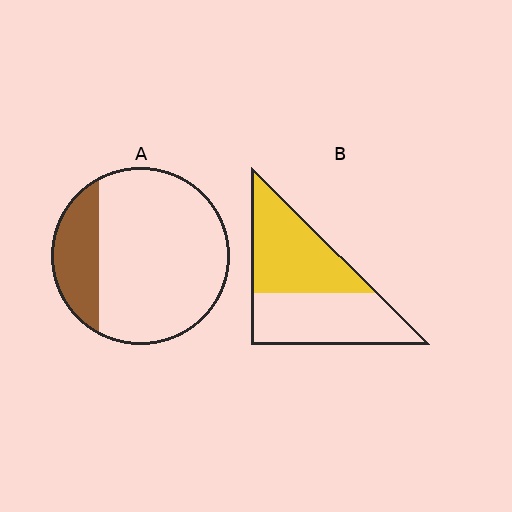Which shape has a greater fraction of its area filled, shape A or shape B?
Shape B.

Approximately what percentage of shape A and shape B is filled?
A is approximately 20% and B is approximately 50%.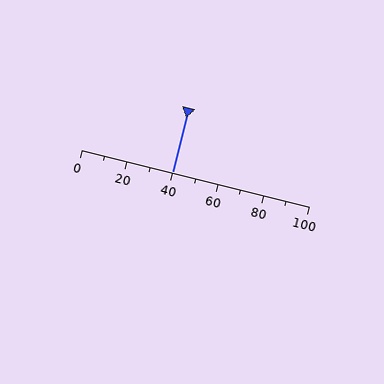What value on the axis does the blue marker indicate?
The marker indicates approximately 40.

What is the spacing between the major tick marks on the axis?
The major ticks are spaced 20 apart.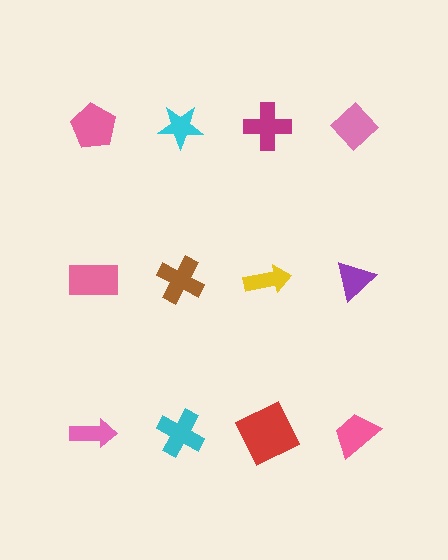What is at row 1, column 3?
A magenta cross.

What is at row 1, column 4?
A pink diamond.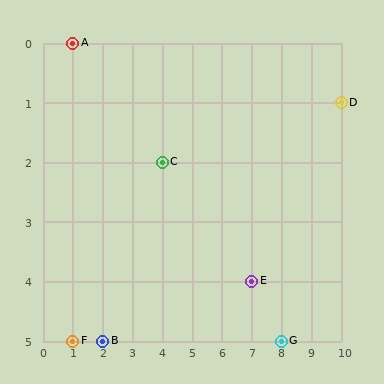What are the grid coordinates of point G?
Point G is at grid coordinates (8, 5).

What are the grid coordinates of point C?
Point C is at grid coordinates (4, 2).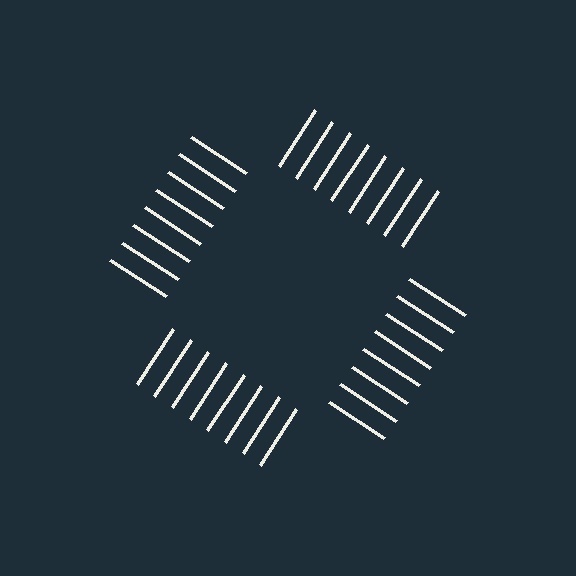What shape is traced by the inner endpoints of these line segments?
An illusory square — the line segments terminate on its edges but no continuous stroke is drawn.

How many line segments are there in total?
32 — 8 along each of the 4 edges.